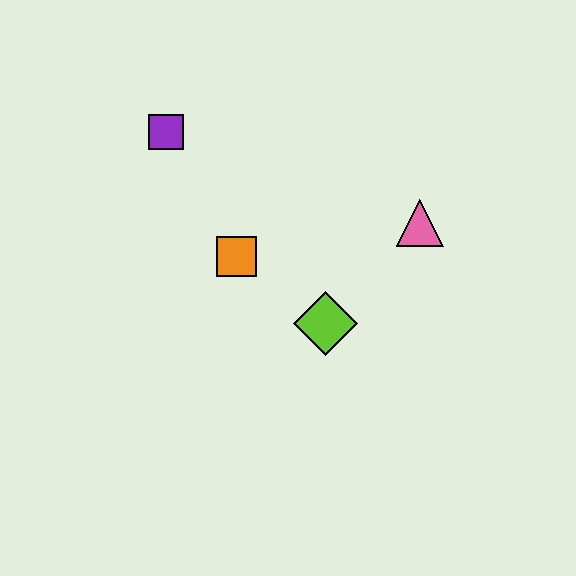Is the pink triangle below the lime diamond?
No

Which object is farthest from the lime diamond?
The purple square is farthest from the lime diamond.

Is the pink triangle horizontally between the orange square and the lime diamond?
No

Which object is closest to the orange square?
The lime diamond is closest to the orange square.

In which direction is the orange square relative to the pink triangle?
The orange square is to the left of the pink triangle.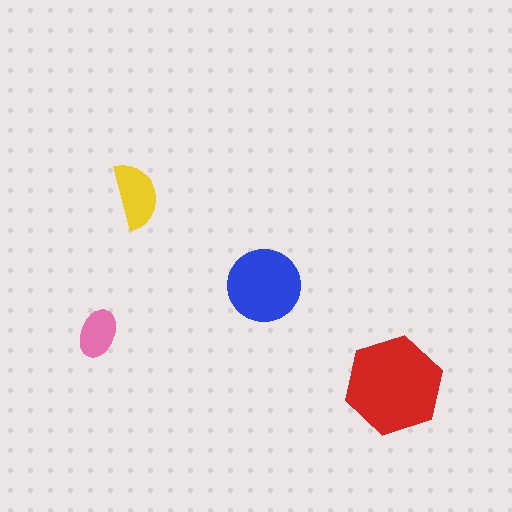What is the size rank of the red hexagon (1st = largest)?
1st.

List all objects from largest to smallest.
The red hexagon, the blue circle, the yellow semicircle, the pink ellipse.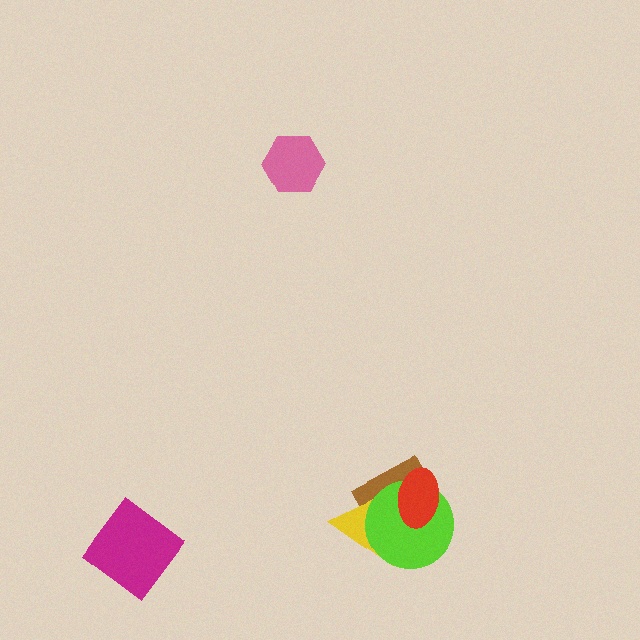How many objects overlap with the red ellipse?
3 objects overlap with the red ellipse.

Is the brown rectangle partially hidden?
Yes, it is partially covered by another shape.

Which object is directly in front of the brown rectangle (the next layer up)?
The yellow triangle is directly in front of the brown rectangle.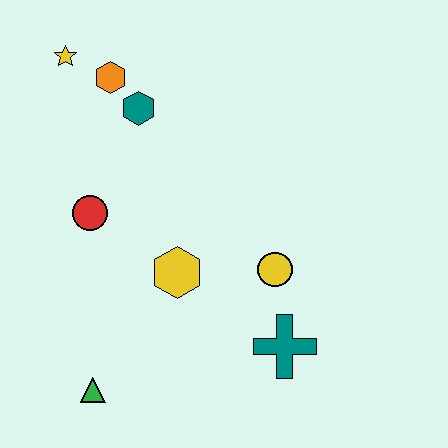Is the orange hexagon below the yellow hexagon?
No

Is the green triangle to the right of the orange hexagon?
No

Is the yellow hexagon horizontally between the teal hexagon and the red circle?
No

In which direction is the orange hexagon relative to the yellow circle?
The orange hexagon is above the yellow circle.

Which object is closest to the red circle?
The yellow hexagon is closest to the red circle.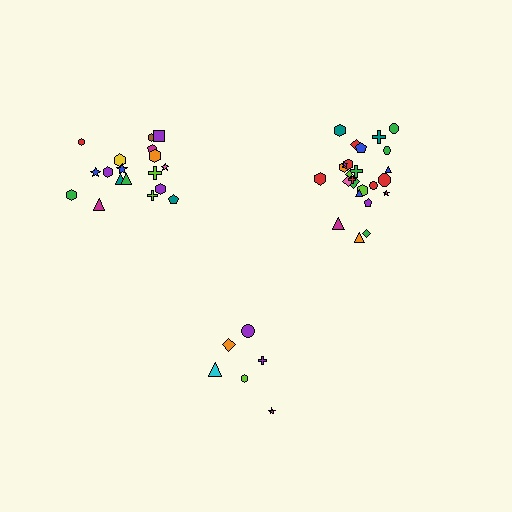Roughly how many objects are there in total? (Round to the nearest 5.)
Roughly 50 objects in total.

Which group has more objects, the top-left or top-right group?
The top-right group.